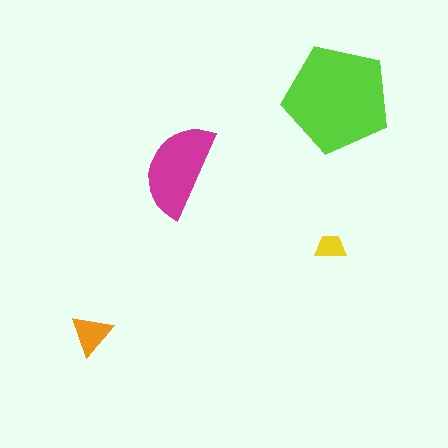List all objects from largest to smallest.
The lime pentagon, the magenta semicircle, the orange triangle, the yellow trapezoid.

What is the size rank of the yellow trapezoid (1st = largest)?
4th.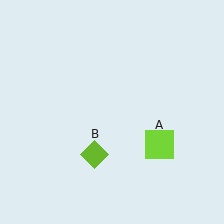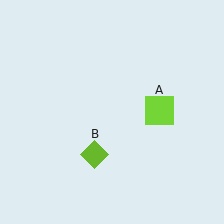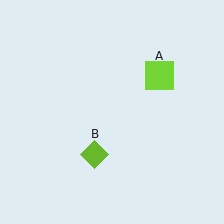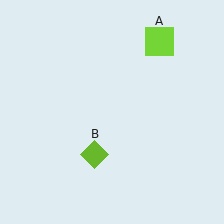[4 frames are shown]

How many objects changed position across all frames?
1 object changed position: lime square (object A).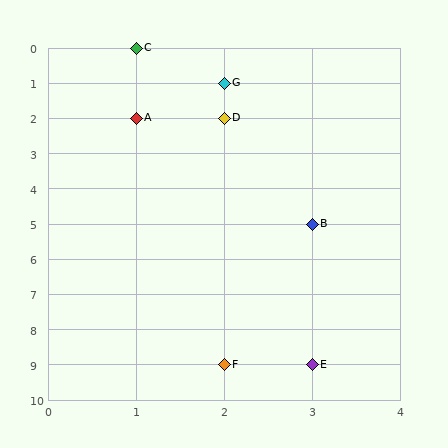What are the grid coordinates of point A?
Point A is at grid coordinates (1, 2).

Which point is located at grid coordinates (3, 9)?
Point E is at (3, 9).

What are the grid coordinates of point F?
Point F is at grid coordinates (2, 9).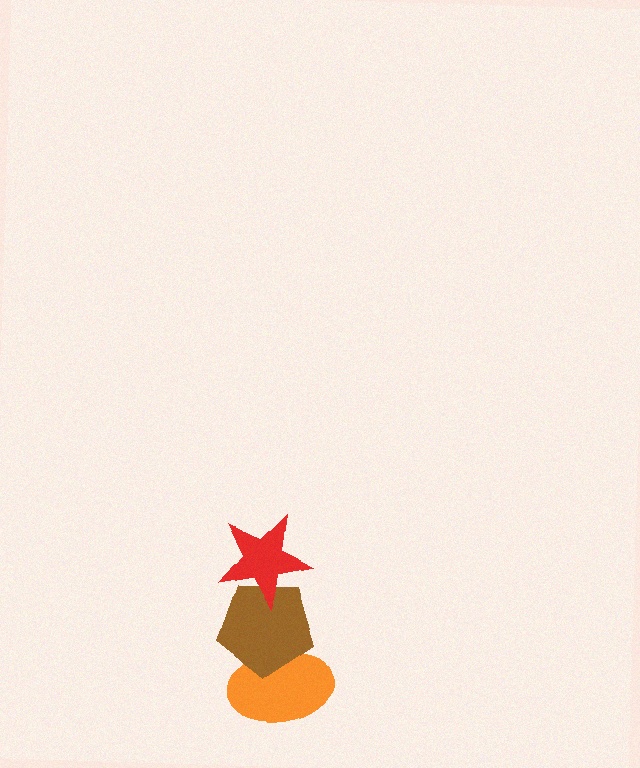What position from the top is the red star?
The red star is 1st from the top.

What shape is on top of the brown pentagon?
The red star is on top of the brown pentagon.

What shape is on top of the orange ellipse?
The brown pentagon is on top of the orange ellipse.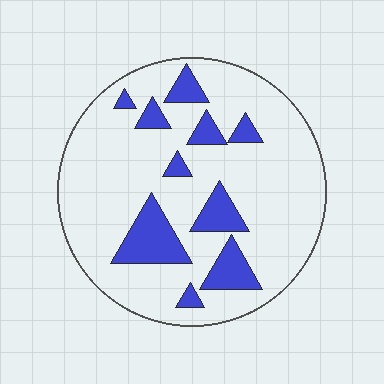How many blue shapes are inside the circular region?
10.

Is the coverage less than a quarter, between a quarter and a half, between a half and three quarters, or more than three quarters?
Less than a quarter.